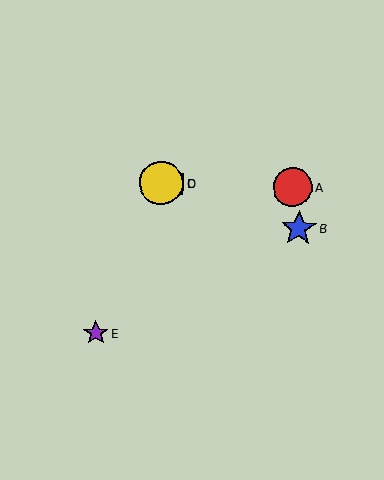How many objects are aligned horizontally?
3 objects (A, C, D) are aligned horizontally.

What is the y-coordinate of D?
Object D is at y≈183.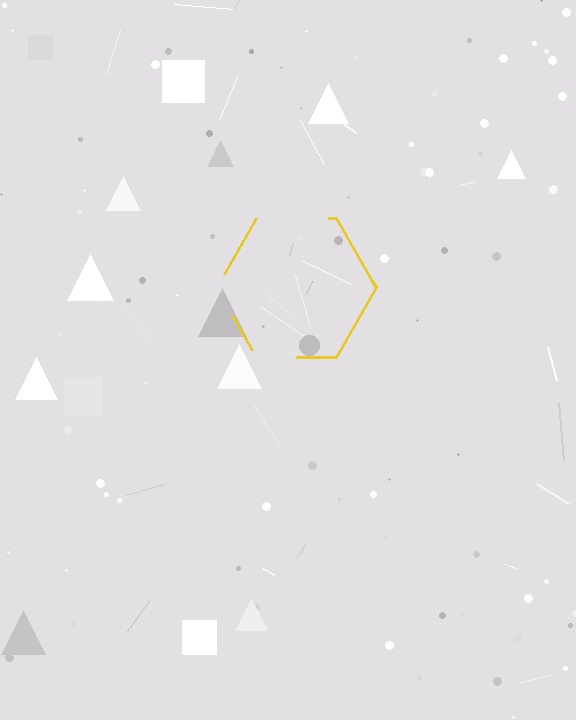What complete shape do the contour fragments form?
The contour fragments form a hexagon.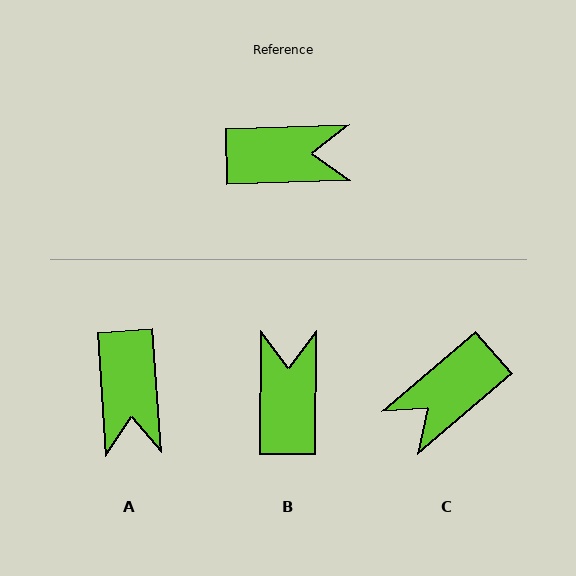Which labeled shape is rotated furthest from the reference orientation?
C, about 141 degrees away.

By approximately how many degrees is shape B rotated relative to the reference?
Approximately 88 degrees counter-clockwise.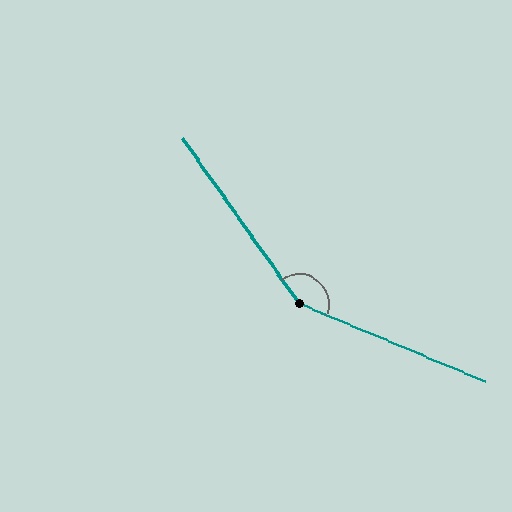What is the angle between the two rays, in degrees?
Approximately 148 degrees.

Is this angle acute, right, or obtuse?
It is obtuse.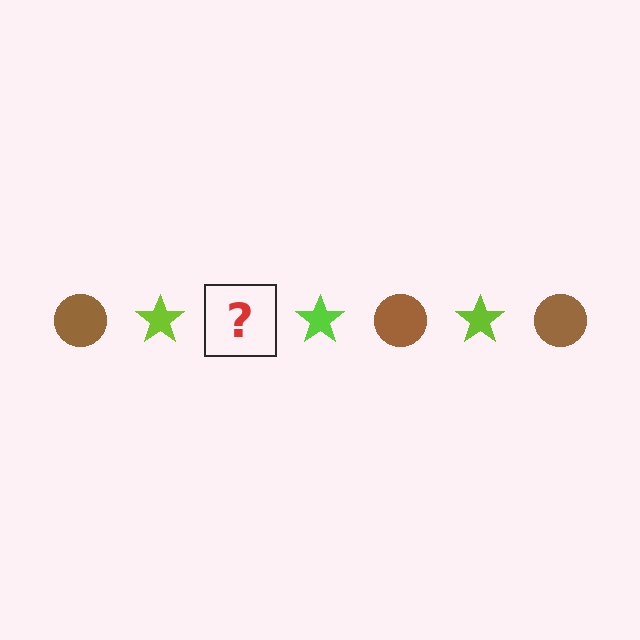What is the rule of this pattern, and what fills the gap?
The rule is that the pattern alternates between brown circle and lime star. The gap should be filled with a brown circle.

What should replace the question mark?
The question mark should be replaced with a brown circle.